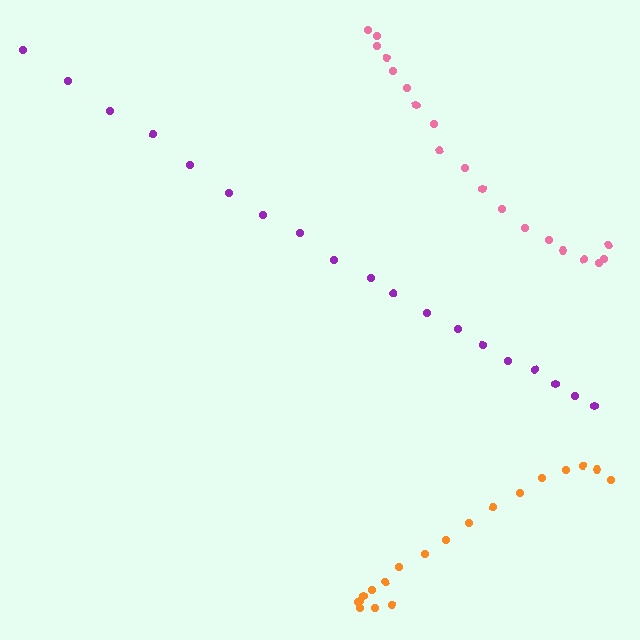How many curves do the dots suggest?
There are 3 distinct paths.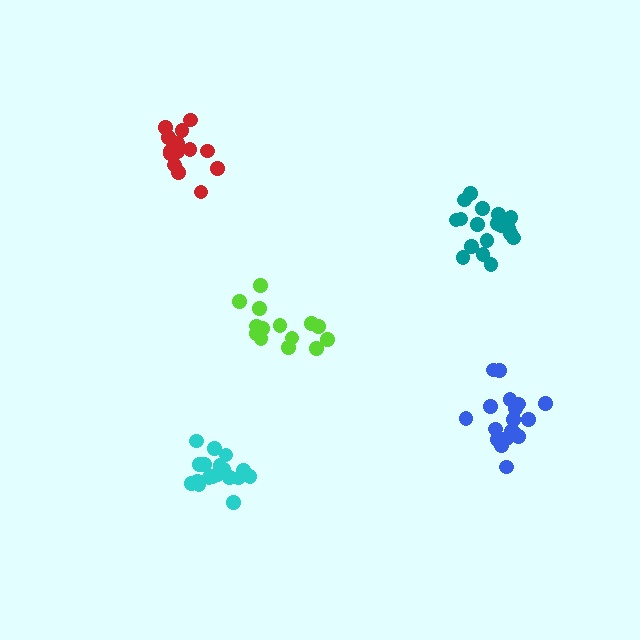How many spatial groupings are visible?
There are 5 spatial groupings.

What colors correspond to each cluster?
The clusters are colored: lime, teal, cyan, red, blue.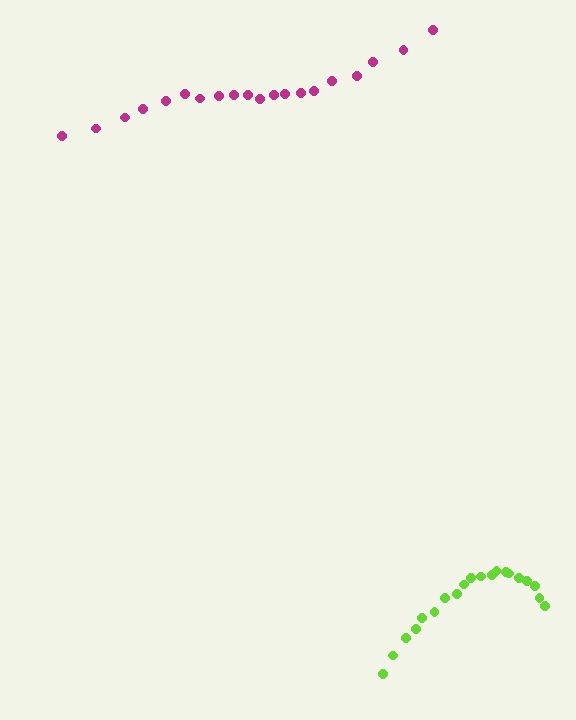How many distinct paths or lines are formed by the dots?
There are 2 distinct paths.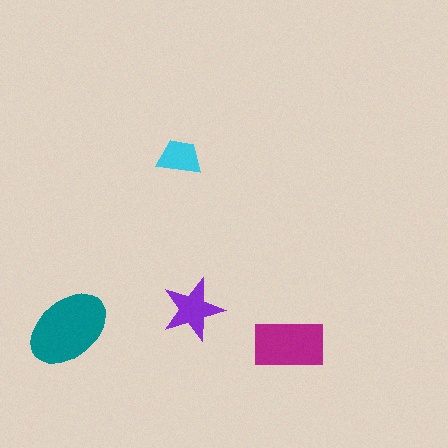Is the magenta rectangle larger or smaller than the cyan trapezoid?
Larger.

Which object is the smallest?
The cyan trapezoid.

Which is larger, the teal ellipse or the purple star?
The teal ellipse.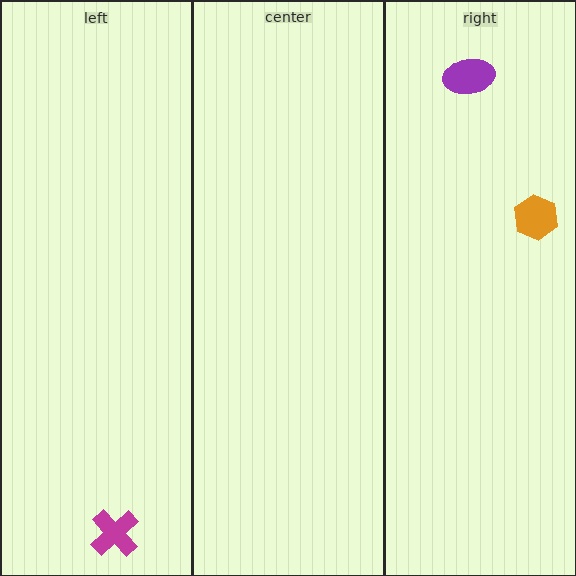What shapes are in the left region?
The magenta cross.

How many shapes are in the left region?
1.